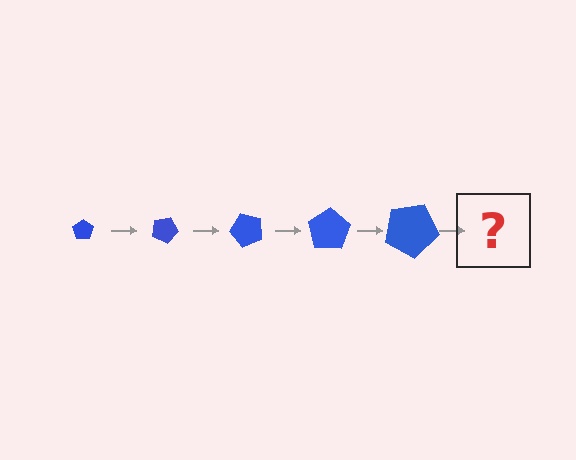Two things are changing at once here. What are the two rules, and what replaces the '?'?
The two rules are that the pentagon grows larger each step and it rotates 25 degrees each step. The '?' should be a pentagon, larger than the previous one and rotated 125 degrees from the start.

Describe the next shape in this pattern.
It should be a pentagon, larger than the previous one and rotated 125 degrees from the start.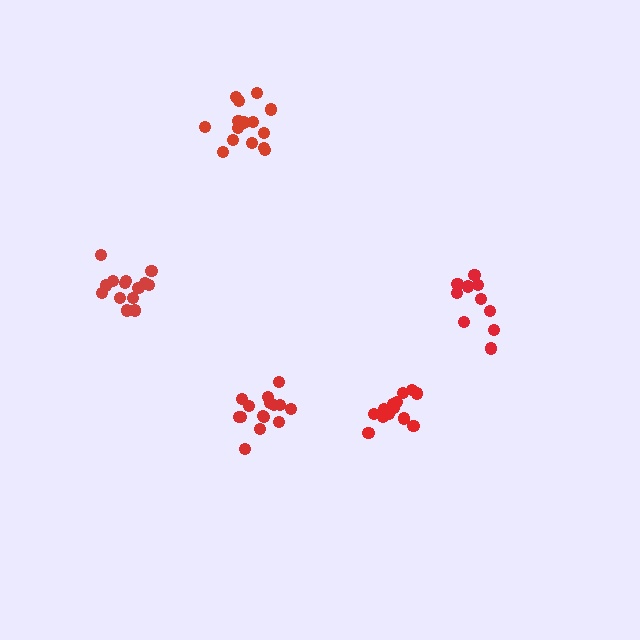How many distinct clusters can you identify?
There are 5 distinct clusters.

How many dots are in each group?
Group 1: 15 dots, Group 2: 15 dots, Group 3: 14 dots, Group 4: 13 dots, Group 5: 10 dots (67 total).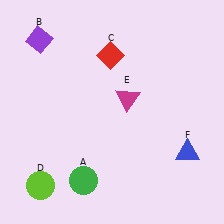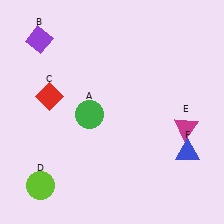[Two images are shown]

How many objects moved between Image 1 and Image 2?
3 objects moved between the two images.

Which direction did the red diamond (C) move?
The red diamond (C) moved left.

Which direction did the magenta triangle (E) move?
The magenta triangle (E) moved right.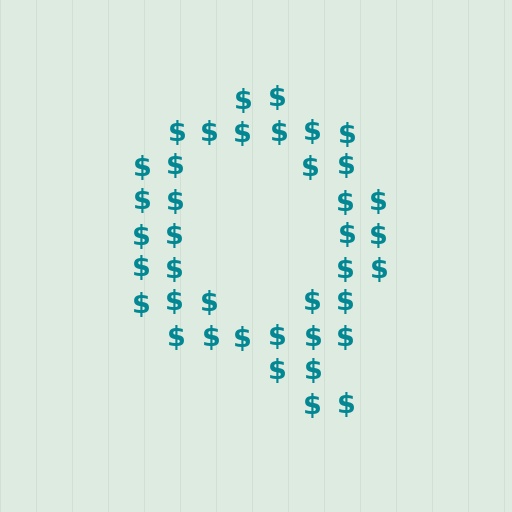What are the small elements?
The small elements are dollar signs.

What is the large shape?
The large shape is the letter Q.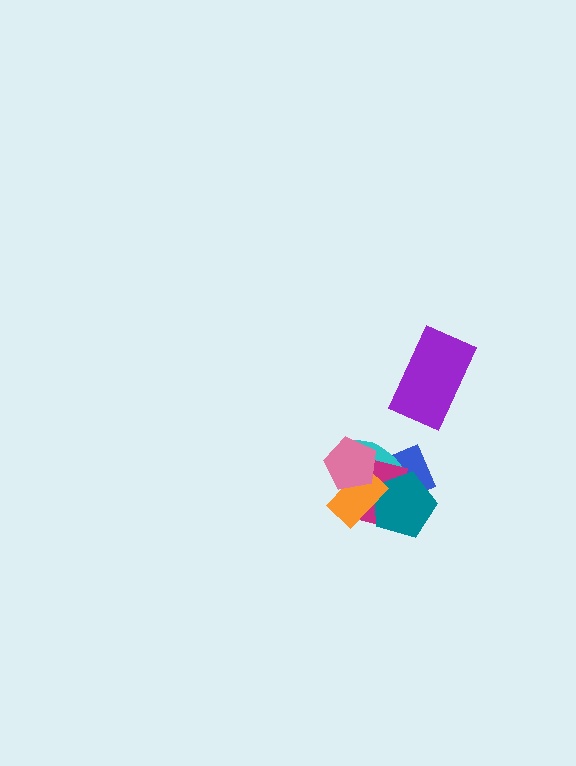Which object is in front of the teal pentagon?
The orange rectangle is in front of the teal pentagon.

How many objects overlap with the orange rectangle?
5 objects overlap with the orange rectangle.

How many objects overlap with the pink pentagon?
3 objects overlap with the pink pentagon.